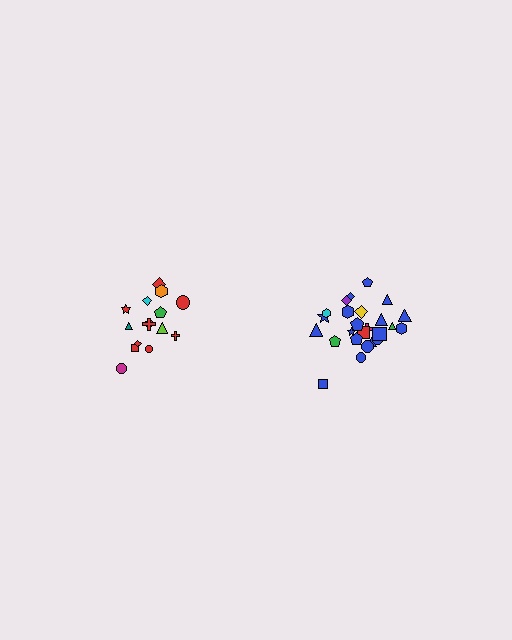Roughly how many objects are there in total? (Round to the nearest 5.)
Roughly 40 objects in total.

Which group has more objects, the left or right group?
The right group.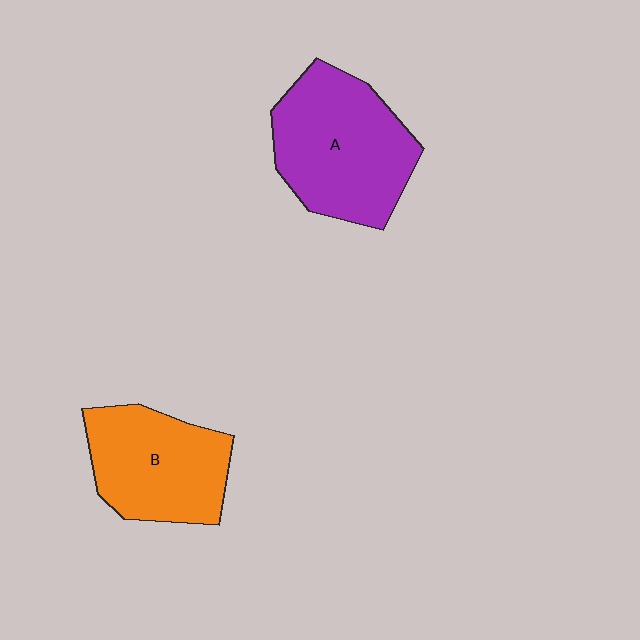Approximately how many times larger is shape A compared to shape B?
Approximately 1.2 times.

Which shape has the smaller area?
Shape B (orange).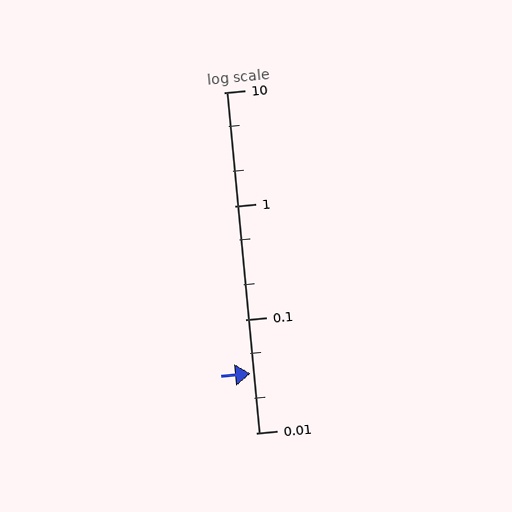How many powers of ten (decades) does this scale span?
The scale spans 3 decades, from 0.01 to 10.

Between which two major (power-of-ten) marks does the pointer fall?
The pointer is between 0.01 and 0.1.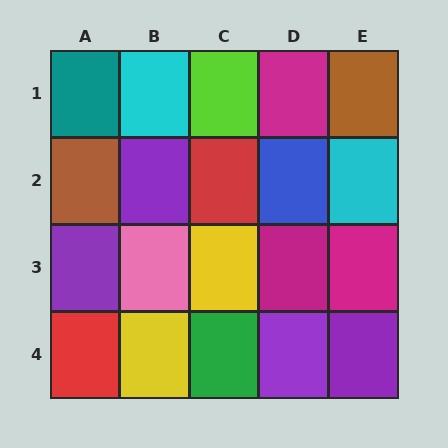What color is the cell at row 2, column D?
Blue.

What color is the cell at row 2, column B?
Purple.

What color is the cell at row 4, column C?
Green.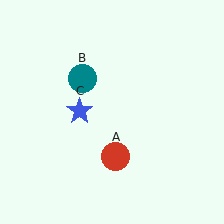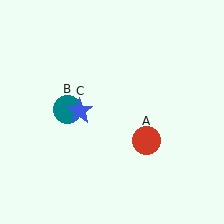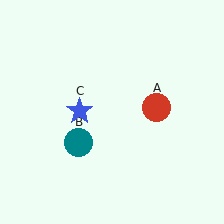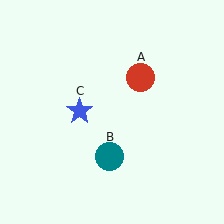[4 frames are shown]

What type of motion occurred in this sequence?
The red circle (object A), teal circle (object B) rotated counterclockwise around the center of the scene.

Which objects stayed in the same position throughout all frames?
Blue star (object C) remained stationary.